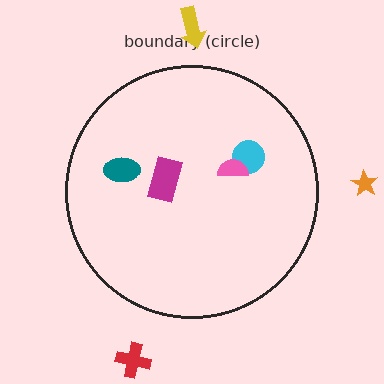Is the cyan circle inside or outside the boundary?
Inside.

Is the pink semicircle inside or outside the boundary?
Inside.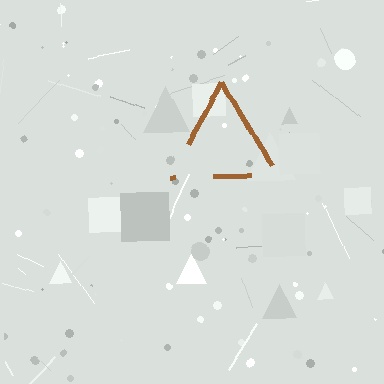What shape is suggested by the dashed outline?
The dashed outline suggests a triangle.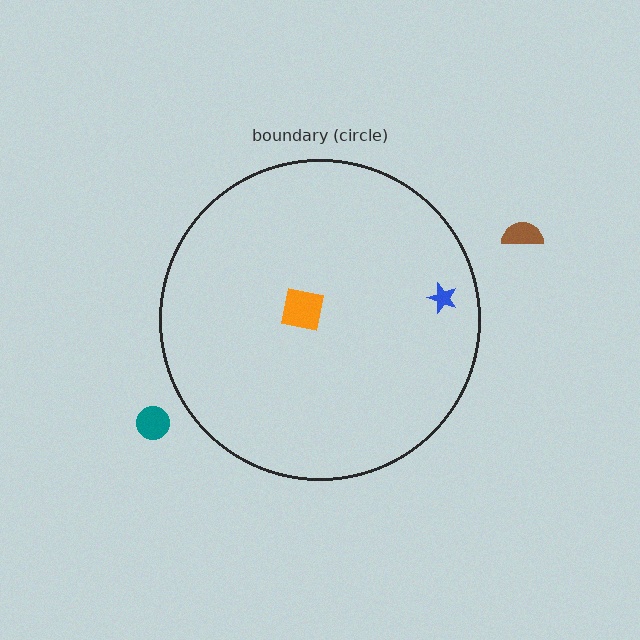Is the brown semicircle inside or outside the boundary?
Outside.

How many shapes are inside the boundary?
2 inside, 2 outside.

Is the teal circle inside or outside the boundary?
Outside.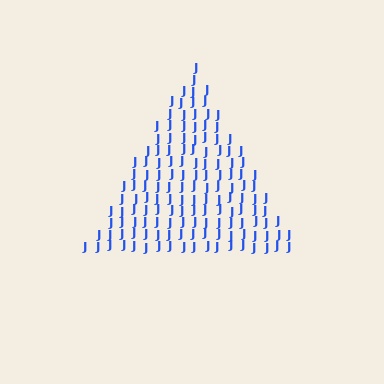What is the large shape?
The large shape is a triangle.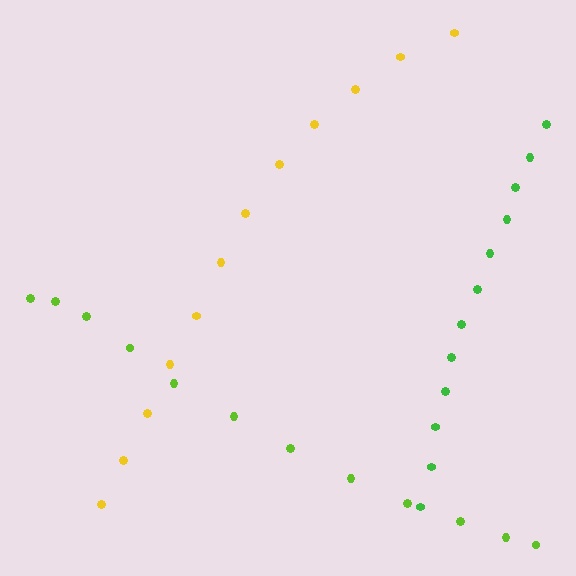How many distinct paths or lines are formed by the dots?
There are 3 distinct paths.